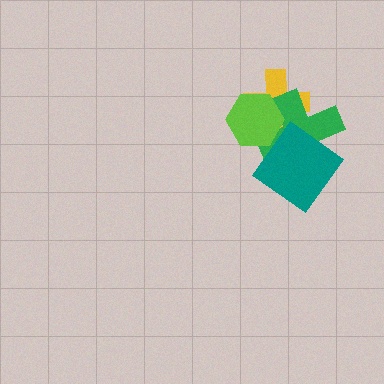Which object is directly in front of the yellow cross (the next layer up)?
The green cross is directly in front of the yellow cross.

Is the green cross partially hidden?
Yes, it is partially covered by another shape.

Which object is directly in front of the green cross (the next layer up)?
The lime hexagon is directly in front of the green cross.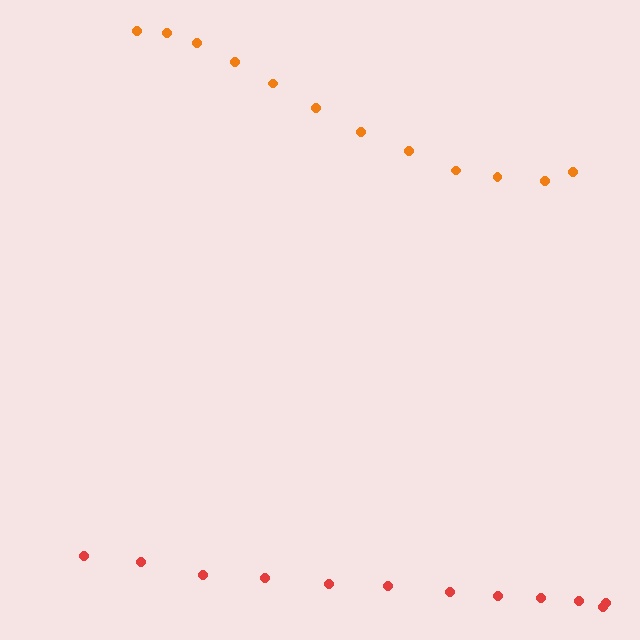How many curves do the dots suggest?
There are 2 distinct paths.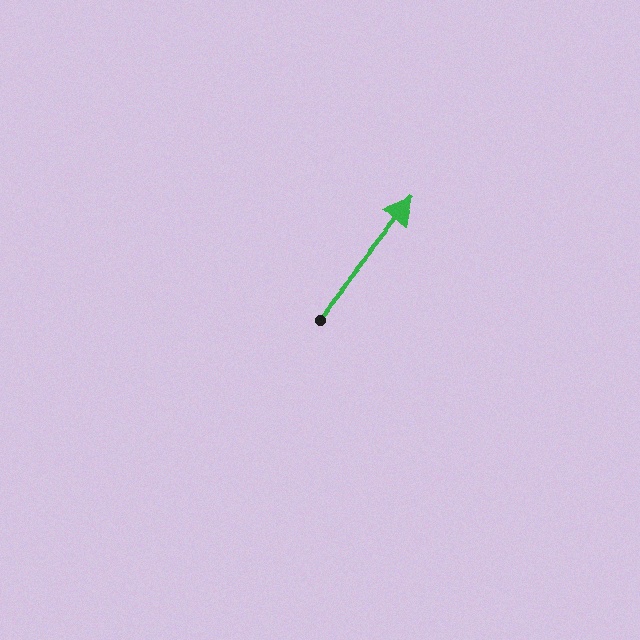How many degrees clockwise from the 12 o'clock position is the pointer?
Approximately 39 degrees.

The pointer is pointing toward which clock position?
Roughly 1 o'clock.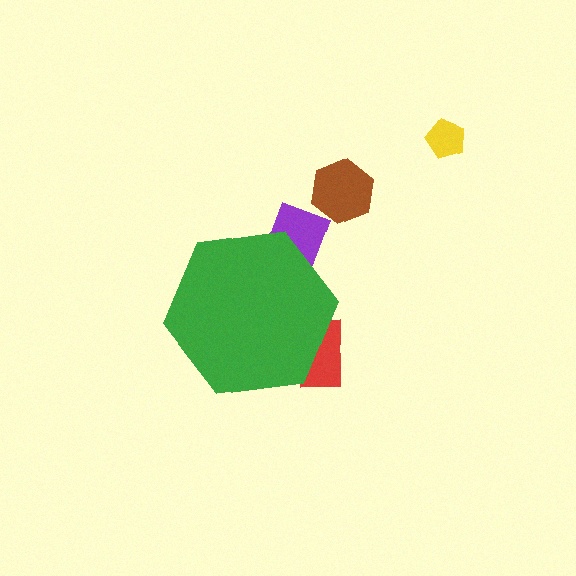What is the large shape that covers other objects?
A green hexagon.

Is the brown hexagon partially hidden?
No, the brown hexagon is fully visible.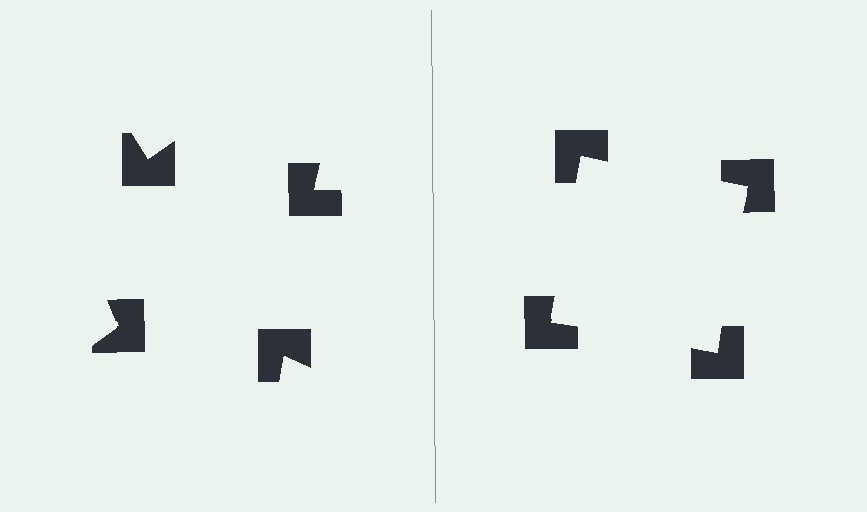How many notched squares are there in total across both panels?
8 — 4 on each side.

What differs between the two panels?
The notched squares are positioned identically on both sides; only the wedge orientations differ. On the right they align to a square; on the left they are misaligned.